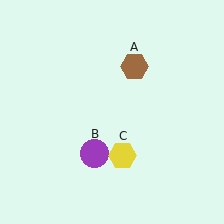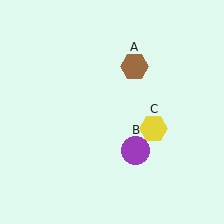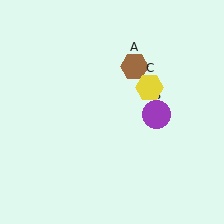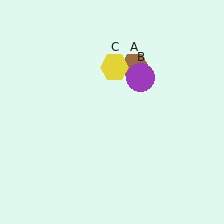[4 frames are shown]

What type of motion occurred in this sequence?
The purple circle (object B), yellow hexagon (object C) rotated counterclockwise around the center of the scene.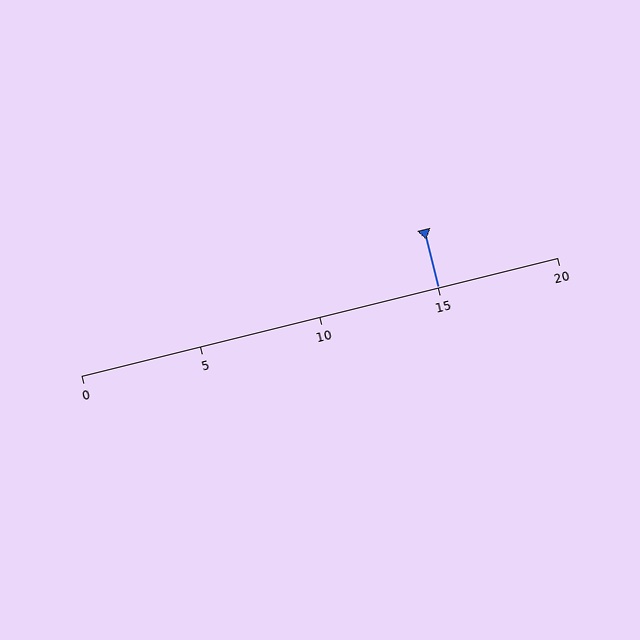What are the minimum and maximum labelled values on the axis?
The axis runs from 0 to 20.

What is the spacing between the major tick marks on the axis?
The major ticks are spaced 5 apart.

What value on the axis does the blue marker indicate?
The marker indicates approximately 15.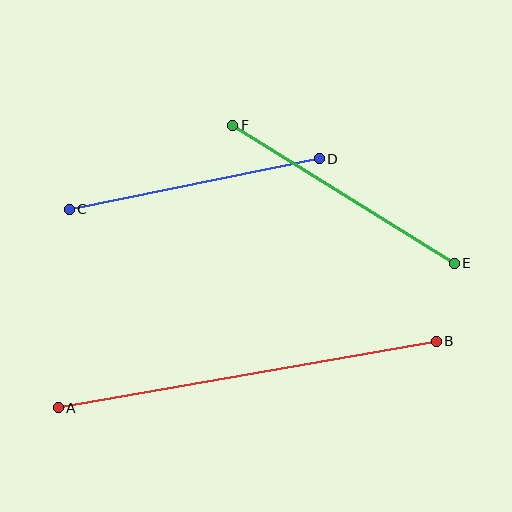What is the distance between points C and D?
The distance is approximately 255 pixels.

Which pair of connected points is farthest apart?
Points A and B are farthest apart.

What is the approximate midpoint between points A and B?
The midpoint is at approximately (247, 374) pixels.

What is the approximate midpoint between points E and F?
The midpoint is at approximately (344, 194) pixels.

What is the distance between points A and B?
The distance is approximately 384 pixels.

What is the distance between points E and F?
The distance is approximately 261 pixels.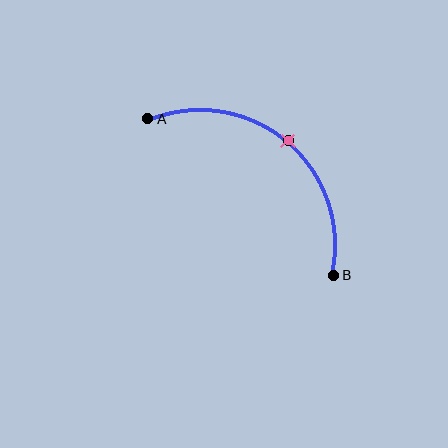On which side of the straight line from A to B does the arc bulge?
The arc bulges above and to the right of the straight line connecting A and B.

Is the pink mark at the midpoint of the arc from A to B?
Yes. The pink mark lies on the arc at equal arc-length from both A and B — it is the arc midpoint.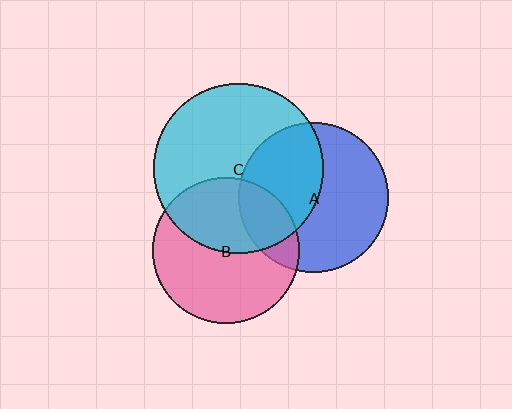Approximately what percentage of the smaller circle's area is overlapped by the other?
Approximately 45%.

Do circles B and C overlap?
Yes.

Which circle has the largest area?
Circle C (cyan).